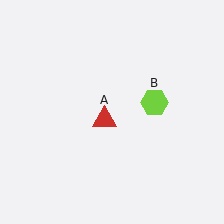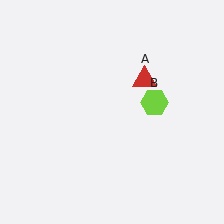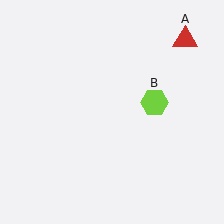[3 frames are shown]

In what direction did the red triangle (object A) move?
The red triangle (object A) moved up and to the right.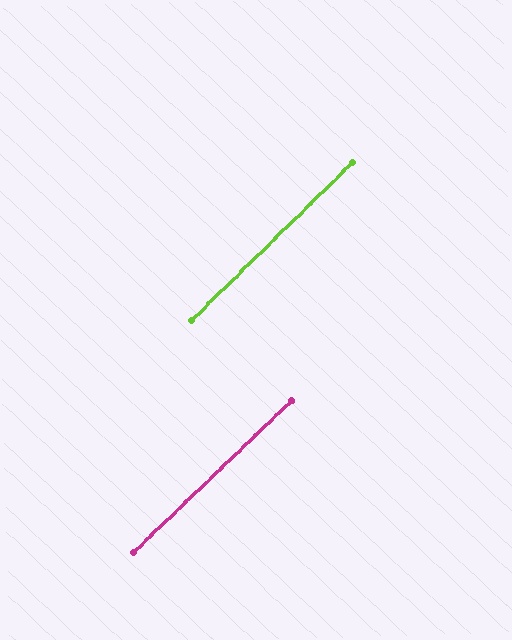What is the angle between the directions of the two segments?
Approximately 1 degree.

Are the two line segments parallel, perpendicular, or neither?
Parallel — their directions differ by only 0.6°.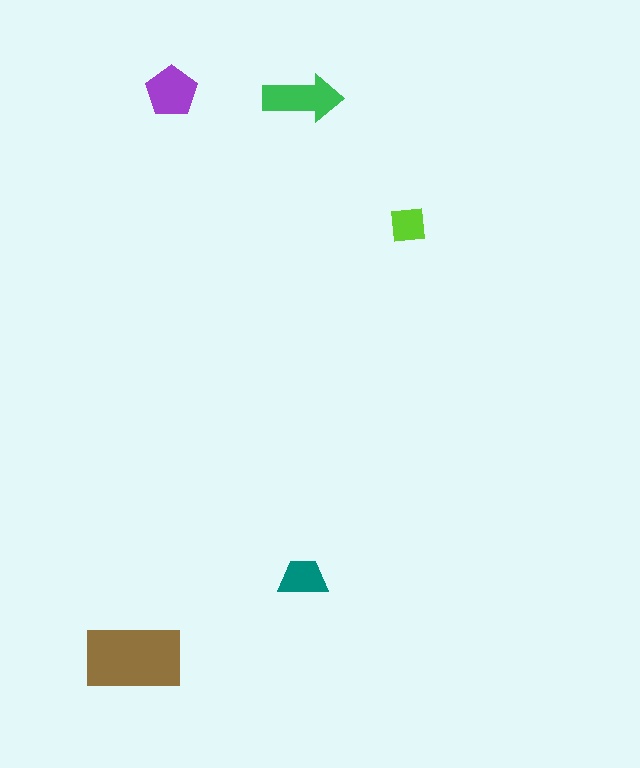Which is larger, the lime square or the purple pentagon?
The purple pentagon.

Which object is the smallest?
The lime square.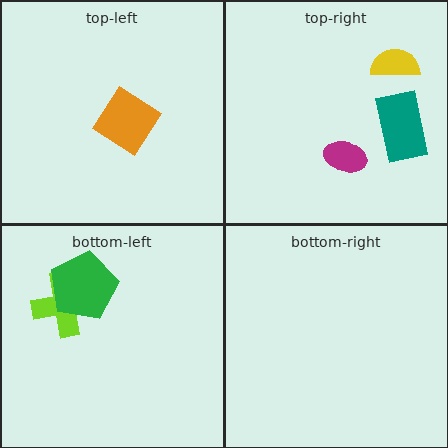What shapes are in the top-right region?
The yellow semicircle, the magenta ellipse, the teal rectangle.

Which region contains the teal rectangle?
The top-right region.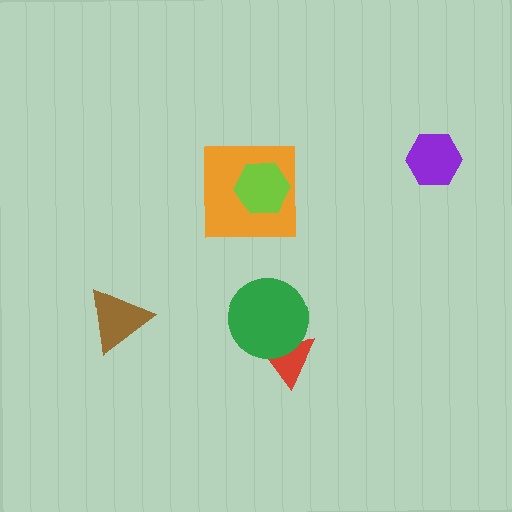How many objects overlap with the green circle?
1 object overlaps with the green circle.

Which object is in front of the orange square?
The lime hexagon is in front of the orange square.